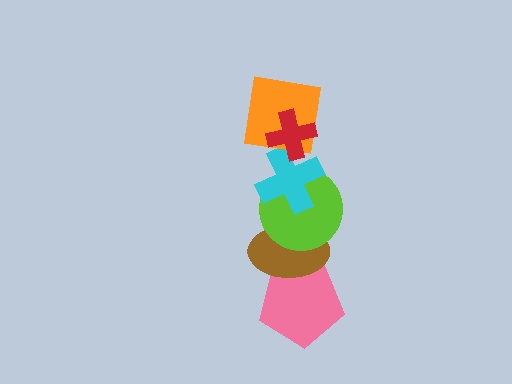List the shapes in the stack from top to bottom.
From top to bottom: the red cross, the orange square, the cyan cross, the lime circle, the brown ellipse, the pink pentagon.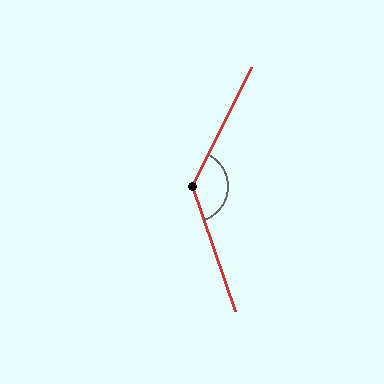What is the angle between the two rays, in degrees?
Approximately 135 degrees.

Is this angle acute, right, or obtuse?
It is obtuse.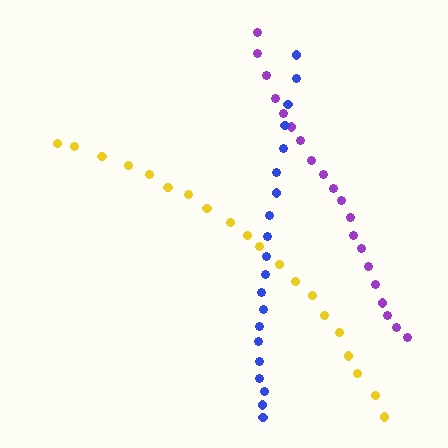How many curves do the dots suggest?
There are 3 distinct paths.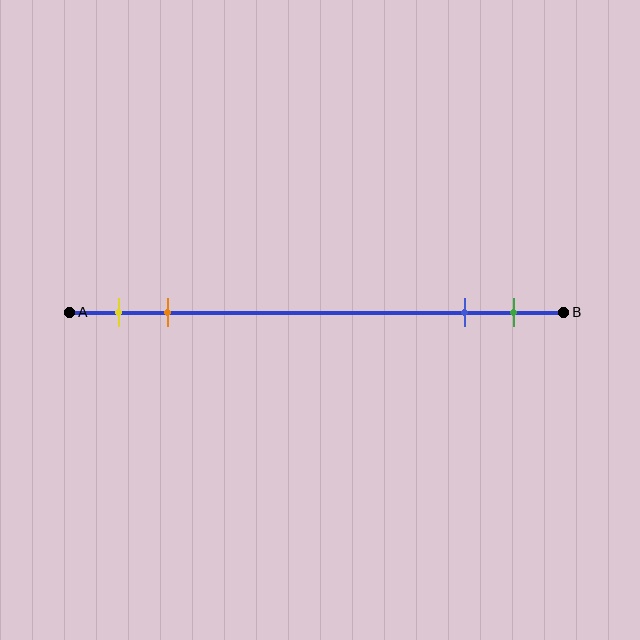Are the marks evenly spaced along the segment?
No, the marks are not evenly spaced.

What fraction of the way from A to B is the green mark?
The green mark is approximately 90% (0.9) of the way from A to B.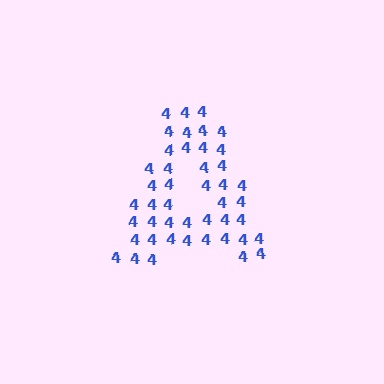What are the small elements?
The small elements are digit 4's.